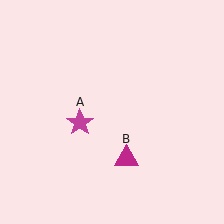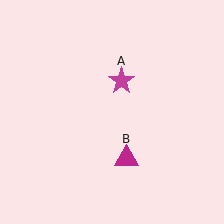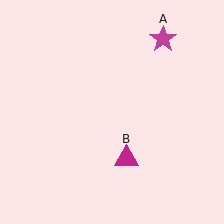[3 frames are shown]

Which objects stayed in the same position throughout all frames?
Magenta triangle (object B) remained stationary.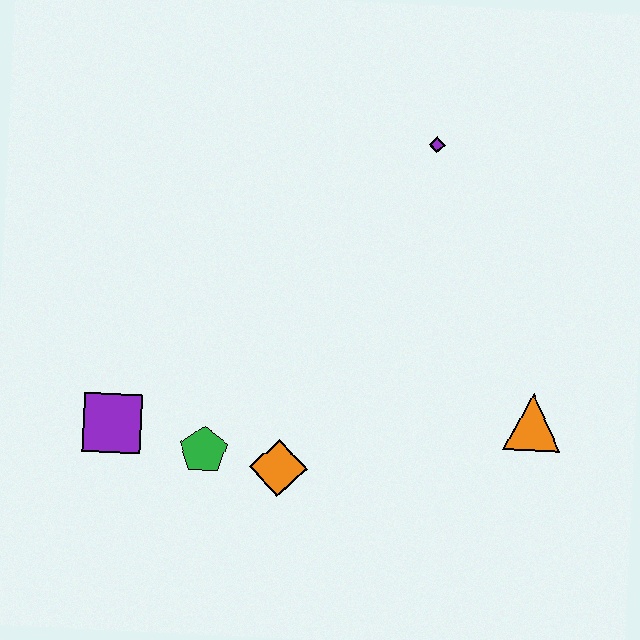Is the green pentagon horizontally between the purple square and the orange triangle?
Yes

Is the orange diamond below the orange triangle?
Yes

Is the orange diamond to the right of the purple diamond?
No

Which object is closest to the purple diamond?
The orange triangle is closest to the purple diamond.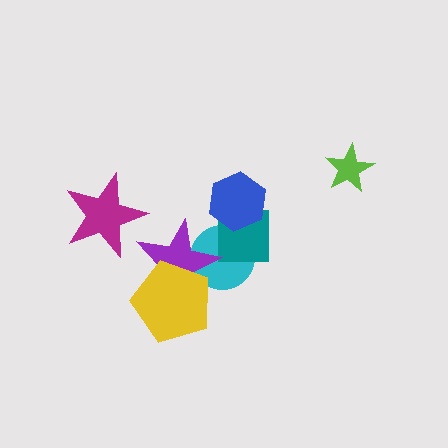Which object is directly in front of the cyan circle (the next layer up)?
The teal square is directly in front of the cyan circle.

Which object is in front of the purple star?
The yellow pentagon is in front of the purple star.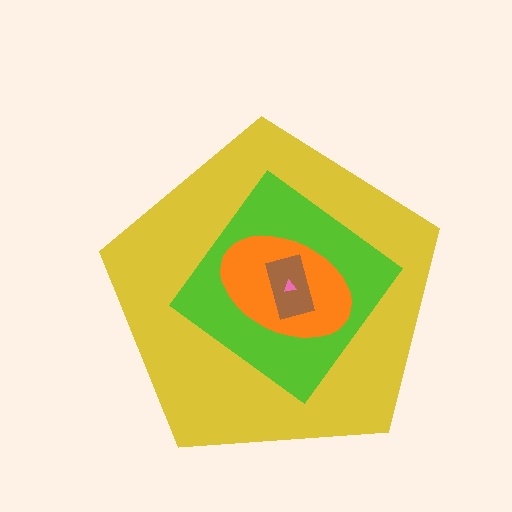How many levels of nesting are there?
5.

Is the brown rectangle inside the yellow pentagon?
Yes.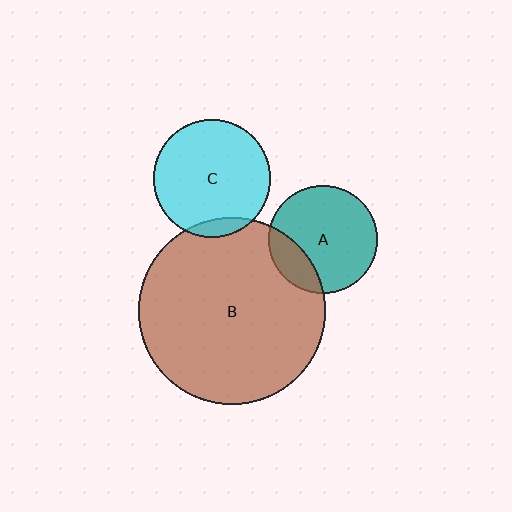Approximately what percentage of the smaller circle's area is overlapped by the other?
Approximately 10%.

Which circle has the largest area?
Circle B (brown).